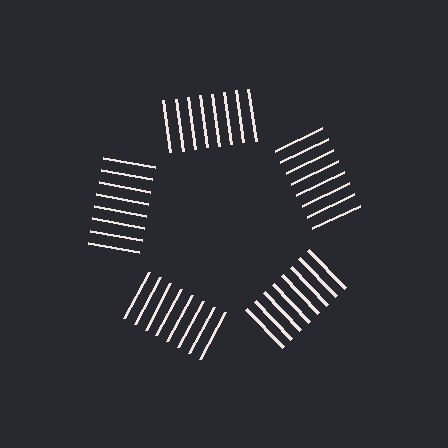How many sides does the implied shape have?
5 sides — the line-ends trace a pentagon.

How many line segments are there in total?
40 — 8 along each of the 5 edges.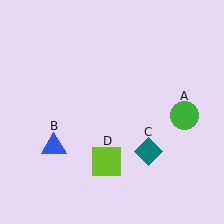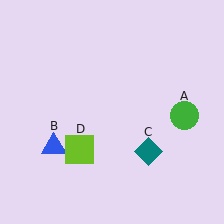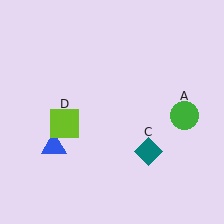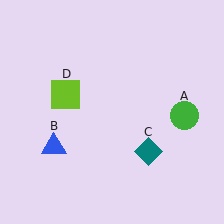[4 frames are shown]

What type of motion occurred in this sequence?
The lime square (object D) rotated clockwise around the center of the scene.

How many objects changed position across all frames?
1 object changed position: lime square (object D).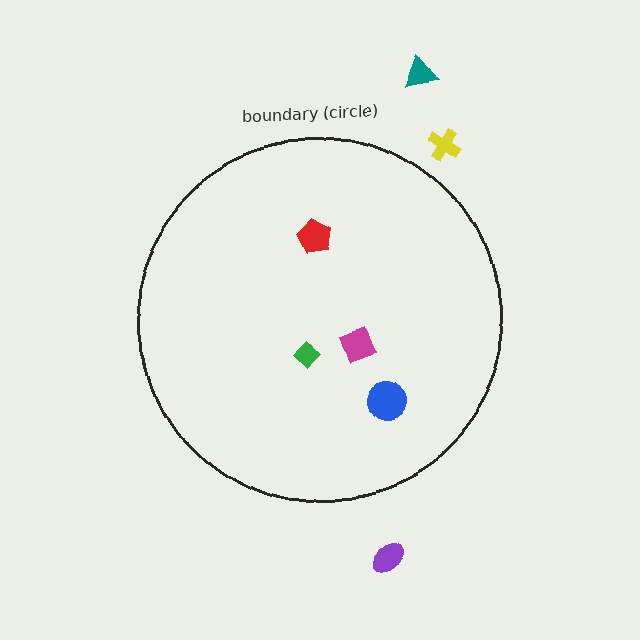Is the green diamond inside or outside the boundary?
Inside.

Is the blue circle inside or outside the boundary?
Inside.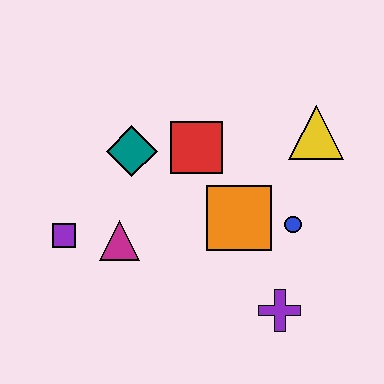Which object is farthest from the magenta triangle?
The yellow triangle is farthest from the magenta triangle.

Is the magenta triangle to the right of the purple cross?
No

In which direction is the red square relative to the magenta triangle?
The red square is above the magenta triangle.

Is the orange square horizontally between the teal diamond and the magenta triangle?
No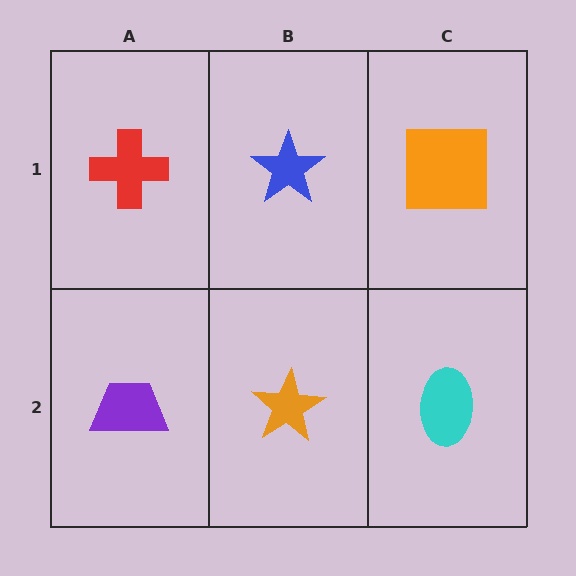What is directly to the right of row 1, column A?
A blue star.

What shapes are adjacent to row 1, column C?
A cyan ellipse (row 2, column C), a blue star (row 1, column B).